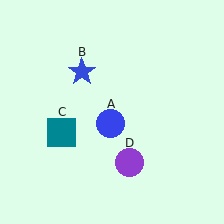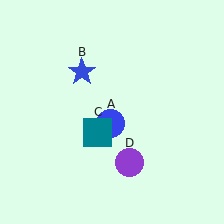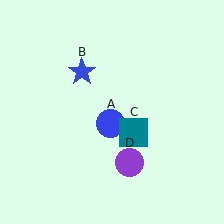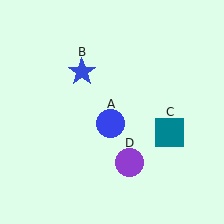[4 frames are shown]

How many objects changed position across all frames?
1 object changed position: teal square (object C).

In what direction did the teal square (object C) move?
The teal square (object C) moved right.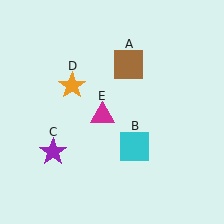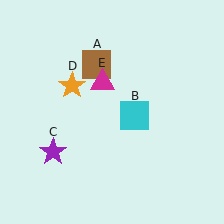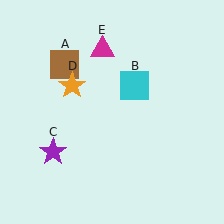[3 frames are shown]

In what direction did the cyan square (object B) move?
The cyan square (object B) moved up.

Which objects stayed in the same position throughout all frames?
Purple star (object C) and orange star (object D) remained stationary.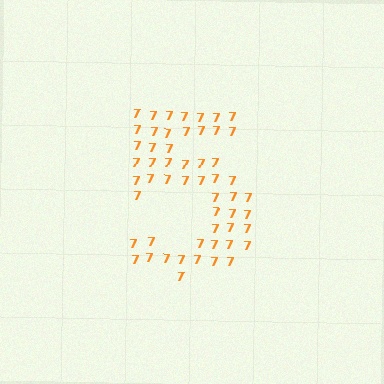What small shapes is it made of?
It is made of small digit 7's.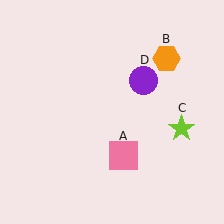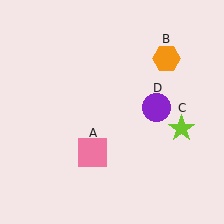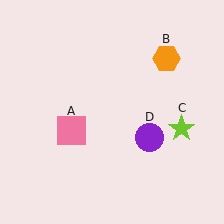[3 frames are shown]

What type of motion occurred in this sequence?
The pink square (object A), purple circle (object D) rotated clockwise around the center of the scene.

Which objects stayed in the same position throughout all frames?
Orange hexagon (object B) and lime star (object C) remained stationary.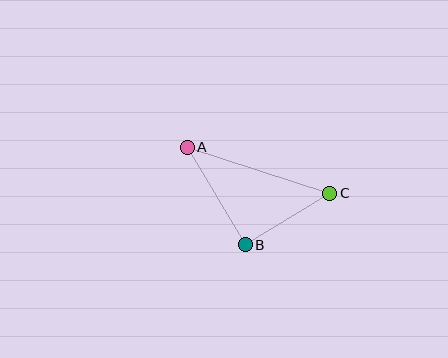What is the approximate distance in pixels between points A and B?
The distance between A and B is approximately 113 pixels.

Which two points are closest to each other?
Points B and C are closest to each other.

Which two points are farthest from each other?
Points A and C are farthest from each other.